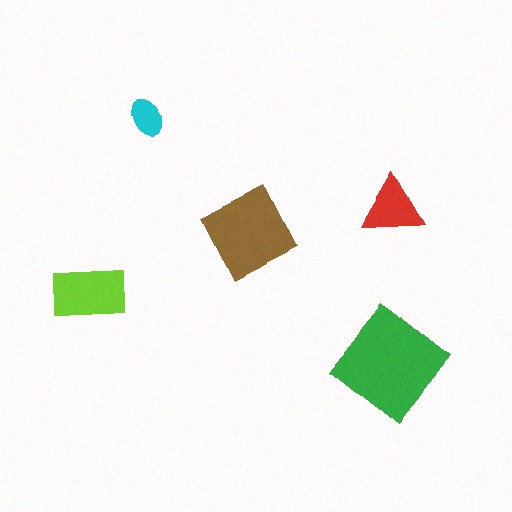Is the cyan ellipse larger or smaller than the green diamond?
Smaller.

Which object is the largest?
The green diamond.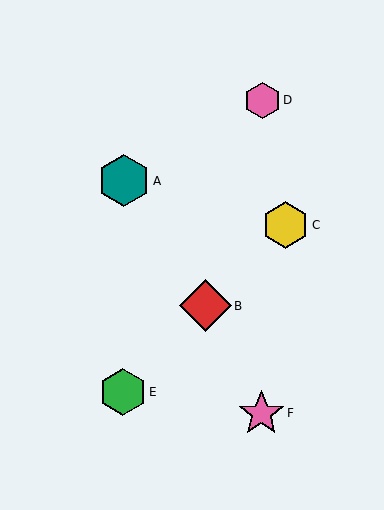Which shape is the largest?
The teal hexagon (labeled A) is the largest.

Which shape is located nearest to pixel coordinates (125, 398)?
The green hexagon (labeled E) at (123, 392) is nearest to that location.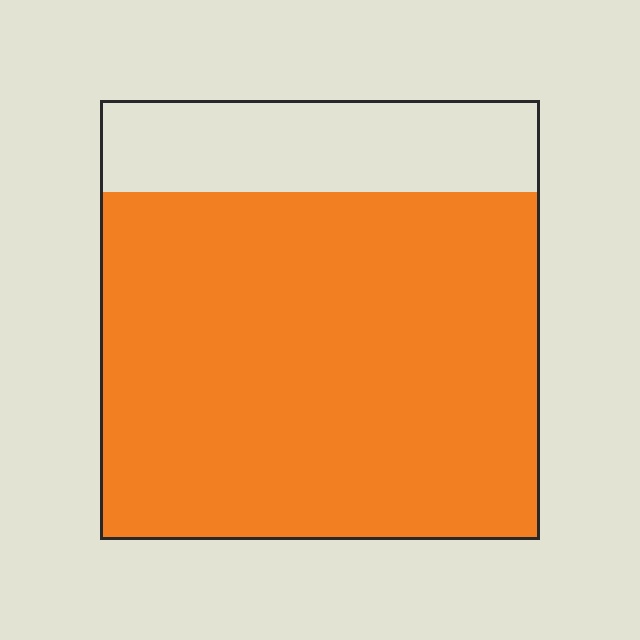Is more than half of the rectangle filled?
Yes.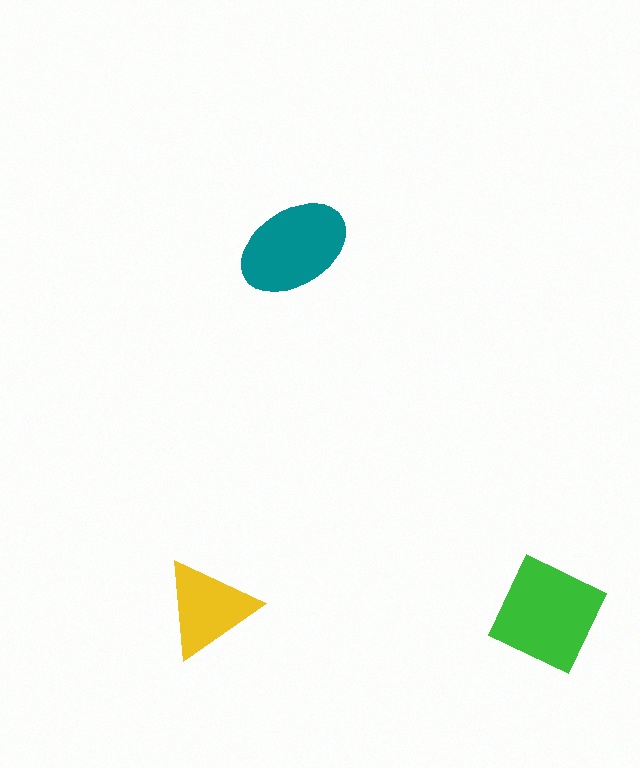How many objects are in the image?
There are 3 objects in the image.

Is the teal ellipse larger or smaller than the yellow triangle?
Larger.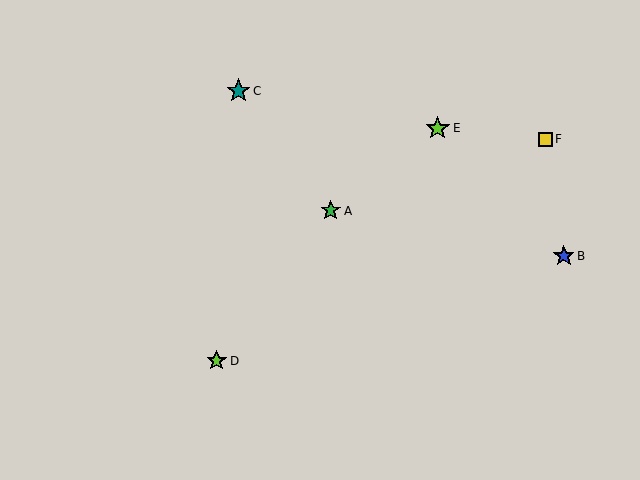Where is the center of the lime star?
The center of the lime star is at (438, 128).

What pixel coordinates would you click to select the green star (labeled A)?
Click at (331, 211) to select the green star A.